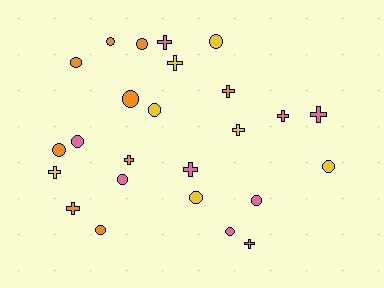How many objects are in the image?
There are 25 objects.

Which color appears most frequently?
Orange, with 9 objects.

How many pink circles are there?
There are 4 pink circles.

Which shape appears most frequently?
Circle, with 14 objects.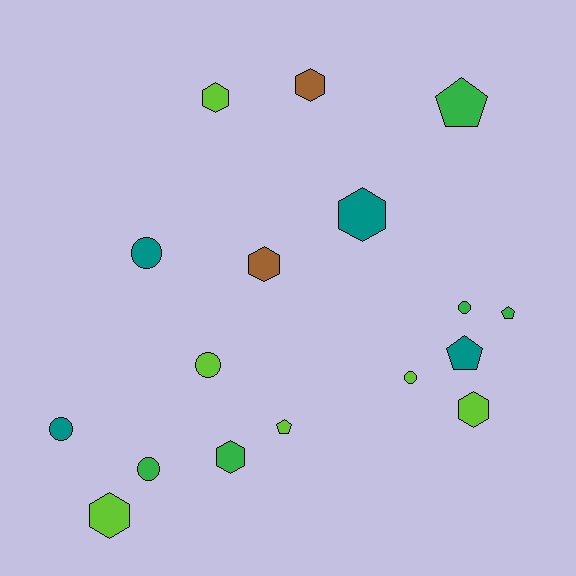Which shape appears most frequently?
Hexagon, with 7 objects.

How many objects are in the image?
There are 17 objects.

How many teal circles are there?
There are 2 teal circles.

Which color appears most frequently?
Lime, with 6 objects.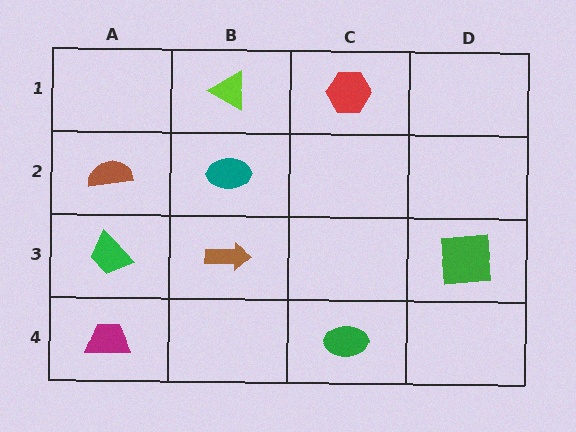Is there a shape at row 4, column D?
No, that cell is empty.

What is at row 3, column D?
A green square.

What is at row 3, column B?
A brown arrow.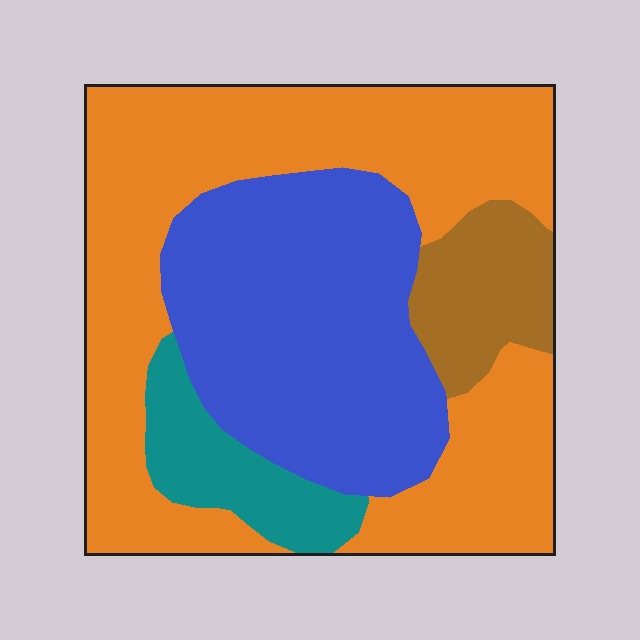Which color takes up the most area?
Orange, at roughly 50%.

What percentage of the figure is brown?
Brown covers 9% of the figure.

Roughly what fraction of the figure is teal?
Teal takes up less than a quarter of the figure.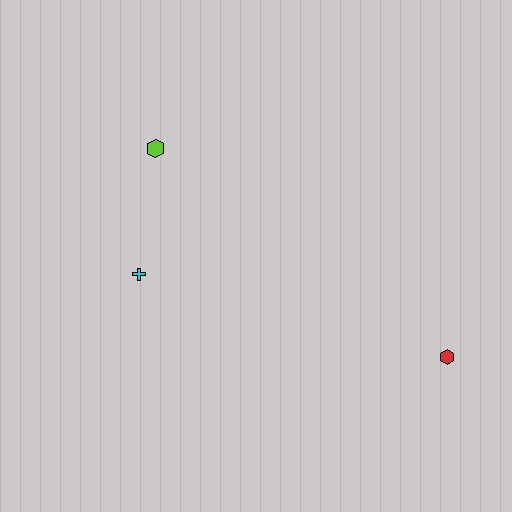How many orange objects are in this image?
There are no orange objects.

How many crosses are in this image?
There is 1 cross.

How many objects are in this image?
There are 3 objects.